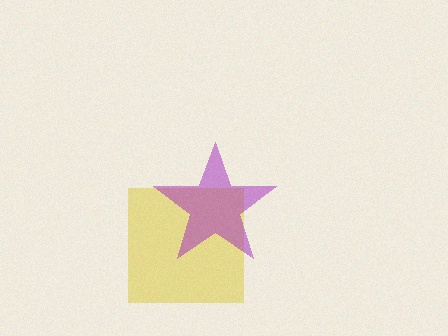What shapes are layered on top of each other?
The layered shapes are: a yellow square, a purple star.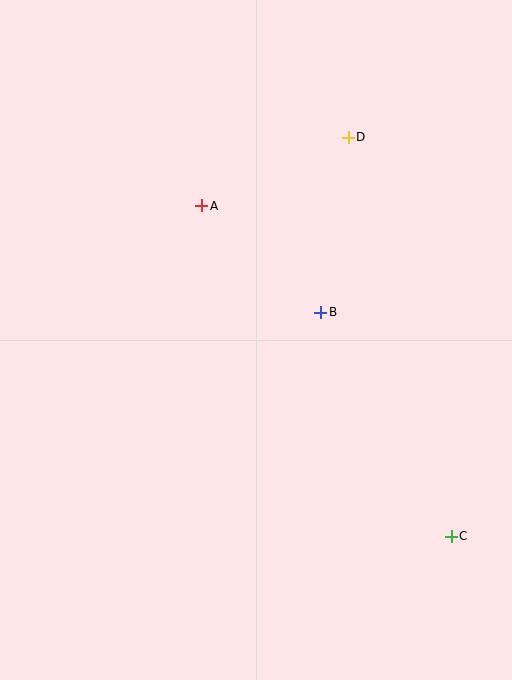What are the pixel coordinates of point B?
Point B is at (321, 312).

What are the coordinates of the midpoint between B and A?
The midpoint between B and A is at (261, 259).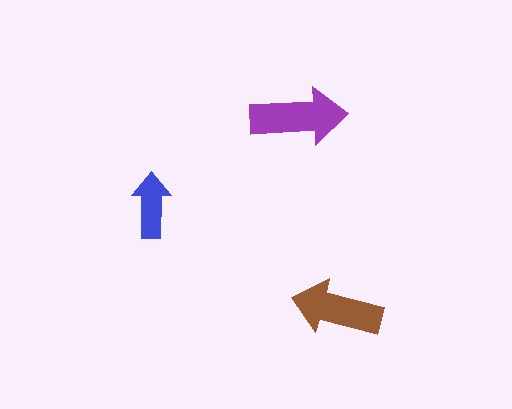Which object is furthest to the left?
The blue arrow is leftmost.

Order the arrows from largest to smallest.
the purple one, the brown one, the blue one.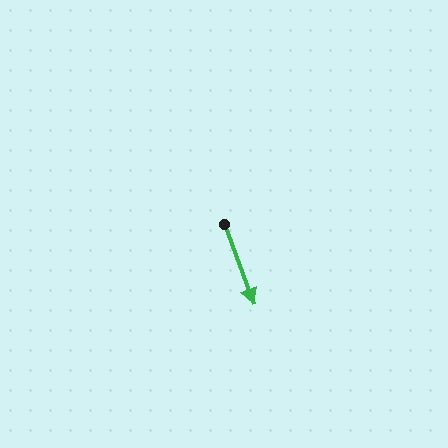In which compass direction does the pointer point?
South.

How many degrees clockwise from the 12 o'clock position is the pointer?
Approximately 160 degrees.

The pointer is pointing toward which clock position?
Roughly 5 o'clock.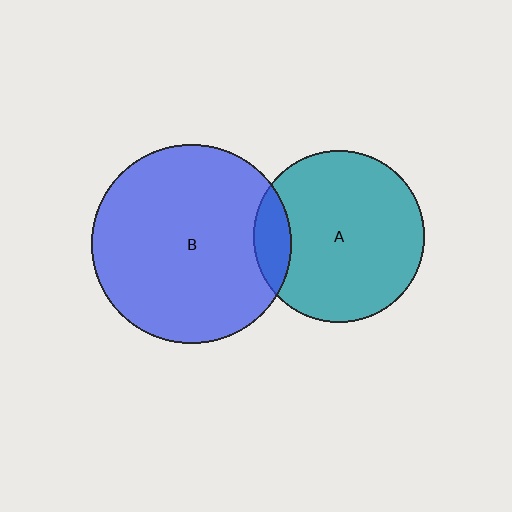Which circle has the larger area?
Circle B (blue).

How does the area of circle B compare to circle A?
Approximately 1.4 times.